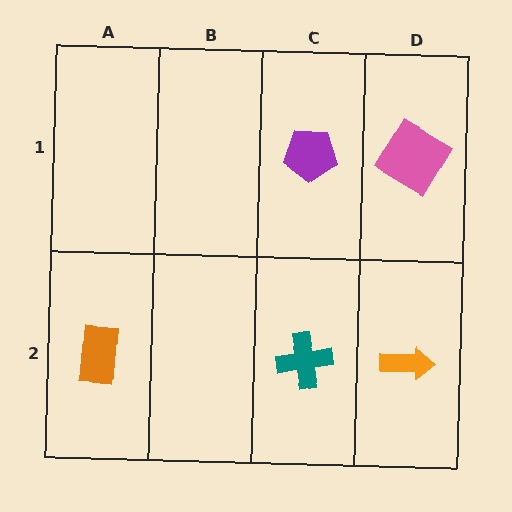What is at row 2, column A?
An orange rectangle.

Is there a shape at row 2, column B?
No, that cell is empty.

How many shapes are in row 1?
2 shapes.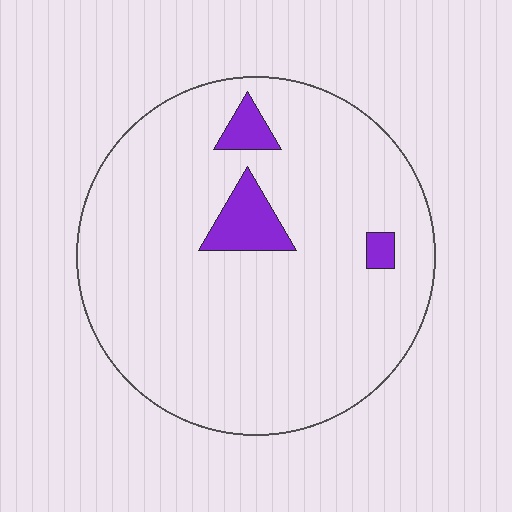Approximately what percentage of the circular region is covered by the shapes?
Approximately 5%.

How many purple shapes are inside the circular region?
3.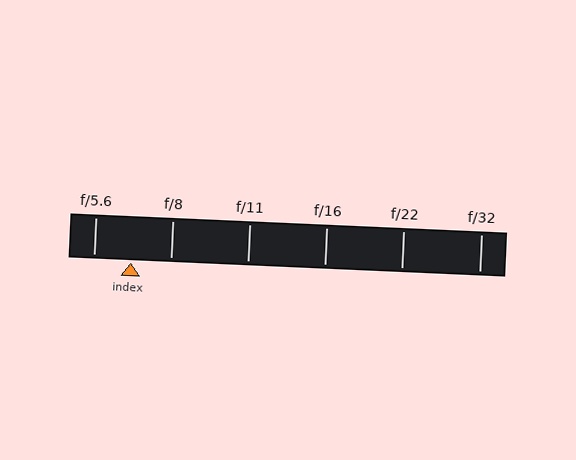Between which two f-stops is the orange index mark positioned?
The index mark is between f/5.6 and f/8.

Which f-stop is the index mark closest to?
The index mark is closest to f/5.6.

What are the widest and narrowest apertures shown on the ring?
The widest aperture shown is f/5.6 and the narrowest is f/32.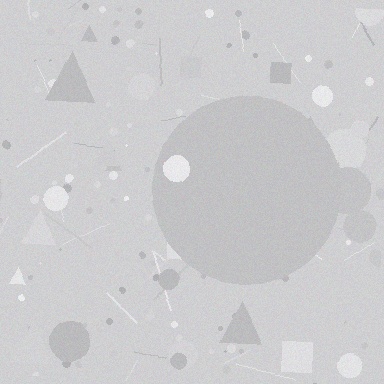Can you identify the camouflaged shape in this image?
The camouflaged shape is a circle.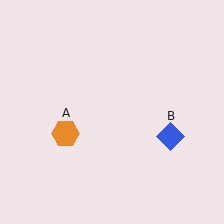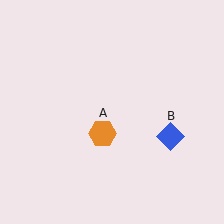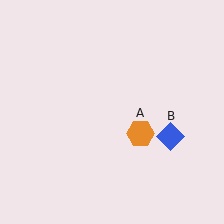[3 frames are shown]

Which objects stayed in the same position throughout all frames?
Blue diamond (object B) remained stationary.